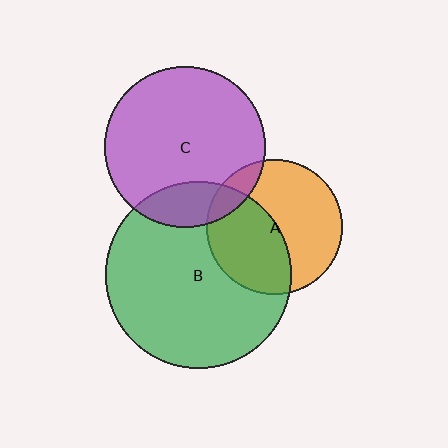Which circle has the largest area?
Circle B (green).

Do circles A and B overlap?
Yes.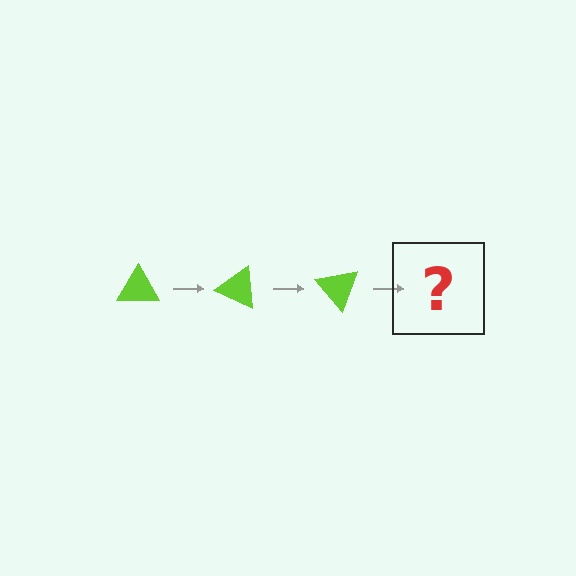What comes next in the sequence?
The next element should be a lime triangle rotated 75 degrees.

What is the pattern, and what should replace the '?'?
The pattern is that the triangle rotates 25 degrees each step. The '?' should be a lime triangle rotated 75 degrees.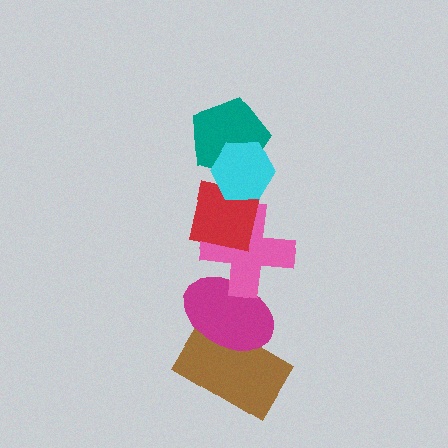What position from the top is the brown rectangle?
The brown rectangle is 6th from the top.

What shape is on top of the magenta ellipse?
The pink cross is on top of the magenta ellipse.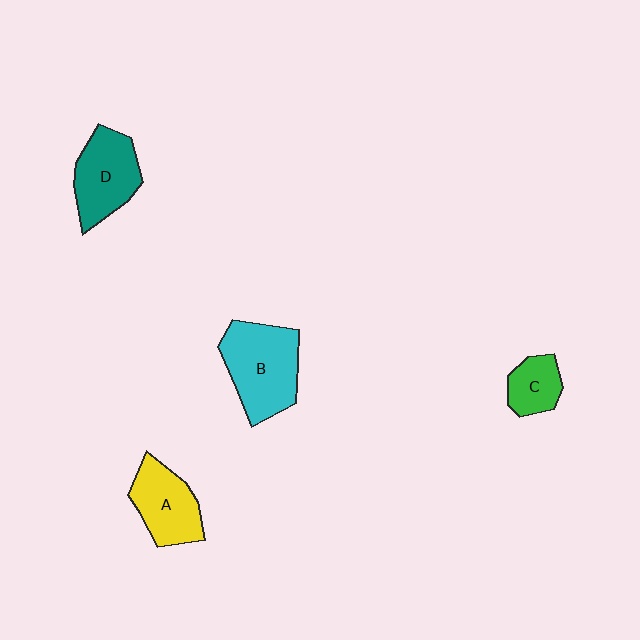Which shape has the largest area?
Shape B (cyan).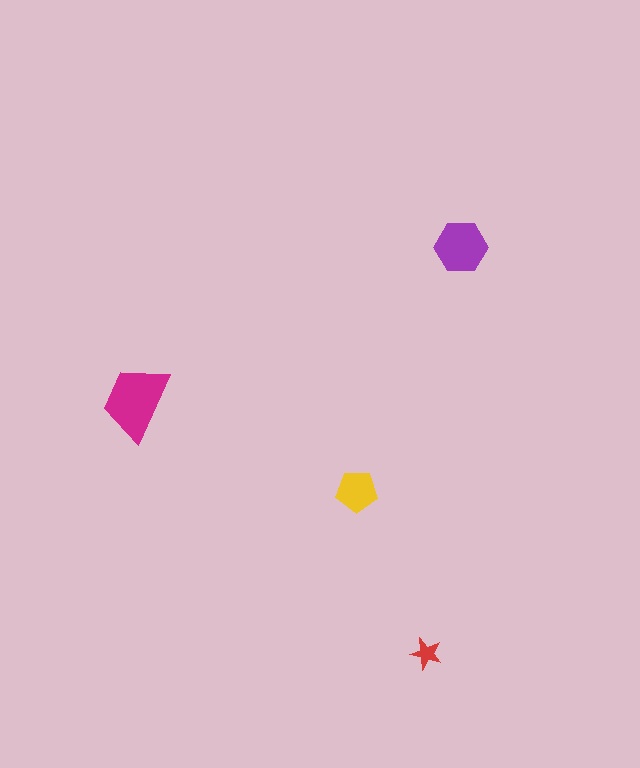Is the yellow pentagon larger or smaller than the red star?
Larger.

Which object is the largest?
The magenta trapezoid.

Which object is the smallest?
The red star.